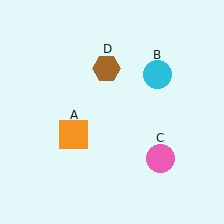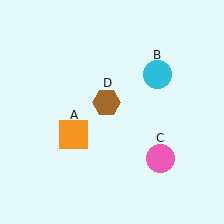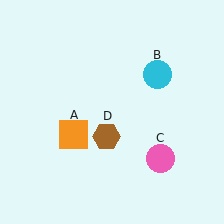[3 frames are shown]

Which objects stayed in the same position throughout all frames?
Orange square (object A) and cyan circle (object B) and pink circle (object C) remained stationary.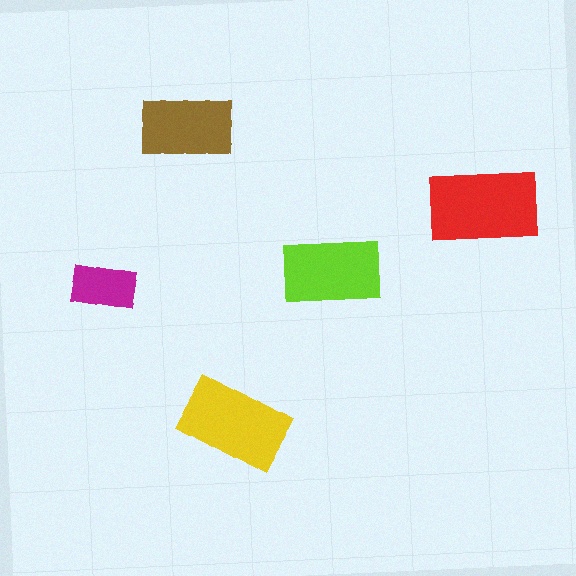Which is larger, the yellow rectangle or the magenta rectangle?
The yellow one.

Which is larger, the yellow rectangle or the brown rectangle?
The yellow one.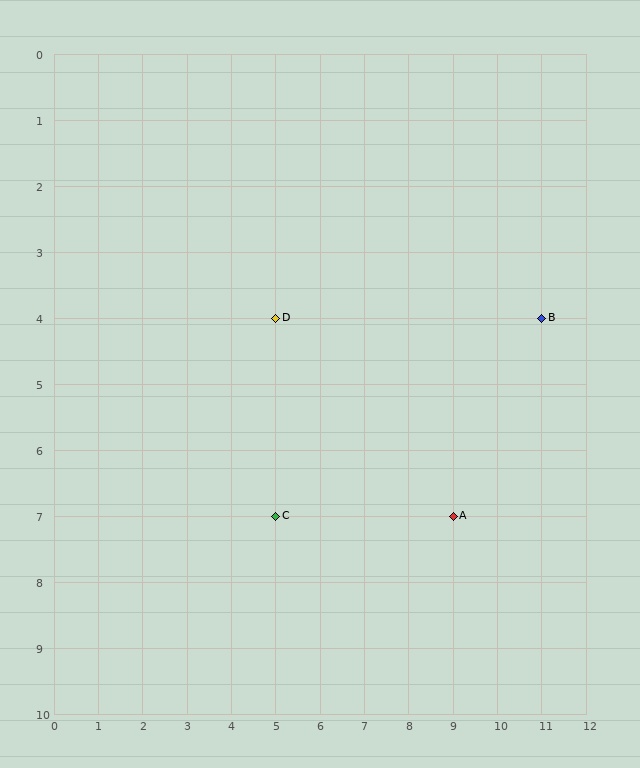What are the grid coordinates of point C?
Point C is at grid coordinates (5, 7).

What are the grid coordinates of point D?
Point D is at grid coordinates (5, 4).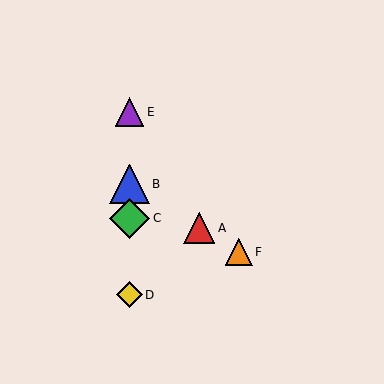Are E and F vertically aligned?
No, E is at x≈129 and F is at x≈239.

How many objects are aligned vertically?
4 objects (B, C, D, E) are aligned vertically.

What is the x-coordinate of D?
Object D is at x≈129.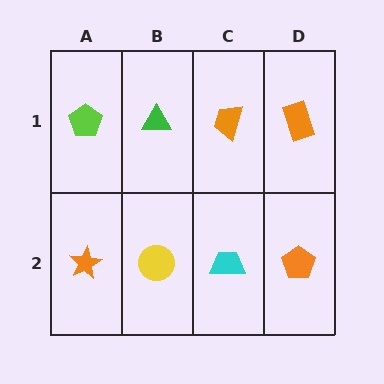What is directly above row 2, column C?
An orange trapezoid.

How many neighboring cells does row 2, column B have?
3.